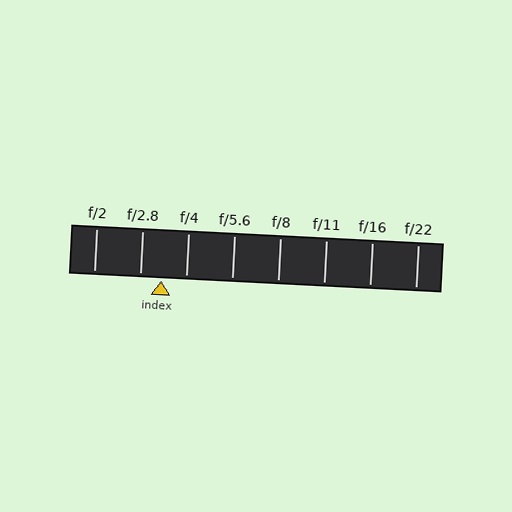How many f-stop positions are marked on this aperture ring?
There are 8 f-stop positions marked.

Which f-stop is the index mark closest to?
The index mark is closest to f/2.8.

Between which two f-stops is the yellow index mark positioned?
The index mark is between f/2.8 and f/4.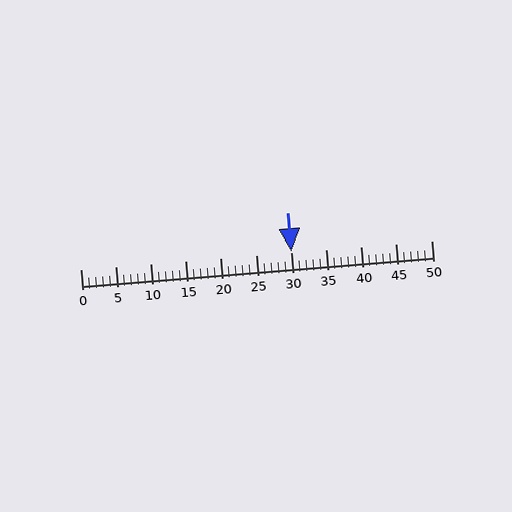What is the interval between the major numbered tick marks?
The major tick marks are spaced 5 units apart.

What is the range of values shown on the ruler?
The ruler shows values from 0 to 50.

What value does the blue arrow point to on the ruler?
The blue arrow points to approximately 30.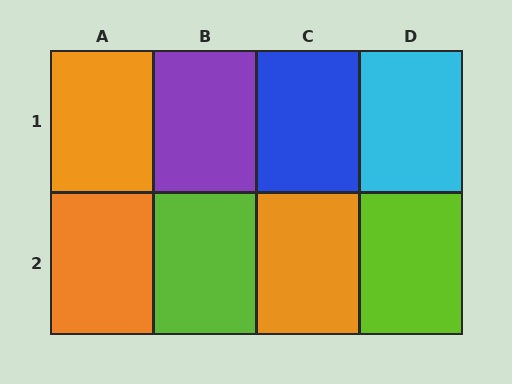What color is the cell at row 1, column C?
Blue.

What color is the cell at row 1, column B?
Purple.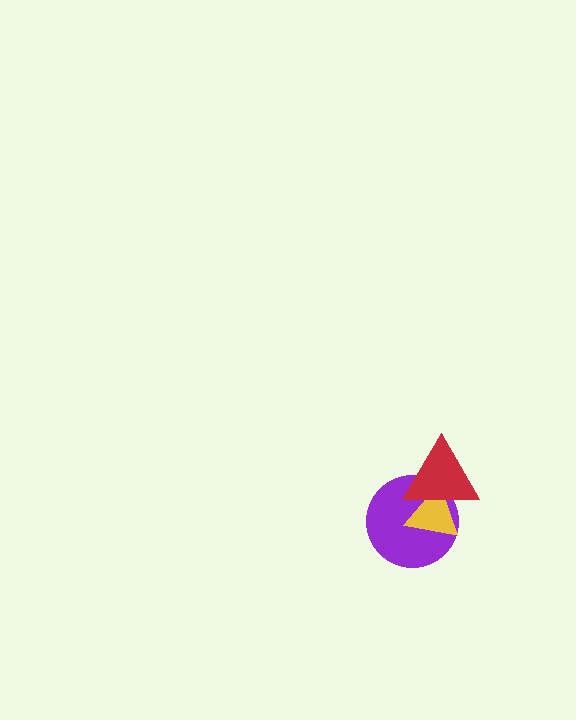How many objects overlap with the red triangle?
2 objects overlap with the red triangle.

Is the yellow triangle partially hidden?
Yes, it is partially covered by another shape.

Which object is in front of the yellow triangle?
The red triangle is in front of the yellow triangle.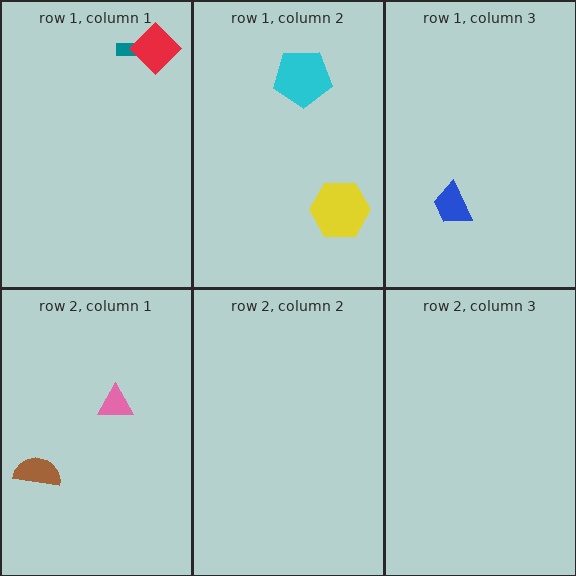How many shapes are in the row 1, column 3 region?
1.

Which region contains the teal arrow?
The row 1, column 1 region.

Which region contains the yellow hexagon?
The row 1, column 2 region.